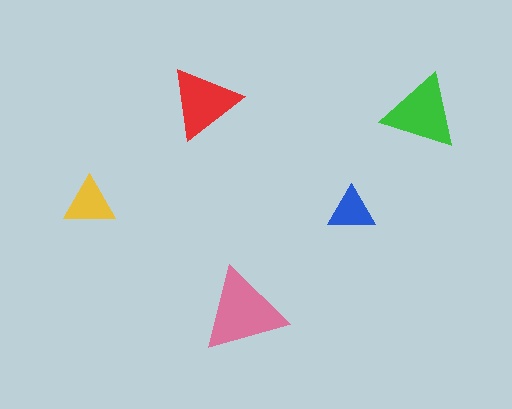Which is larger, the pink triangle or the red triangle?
The pink one.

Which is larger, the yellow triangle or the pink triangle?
The pink one.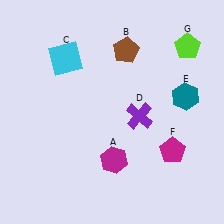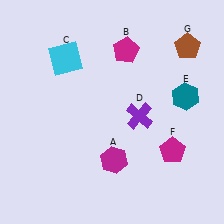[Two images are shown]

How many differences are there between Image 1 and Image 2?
There are 2 differences between the two images.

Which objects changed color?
B changed from brown to magenta. G changed from lime to brown.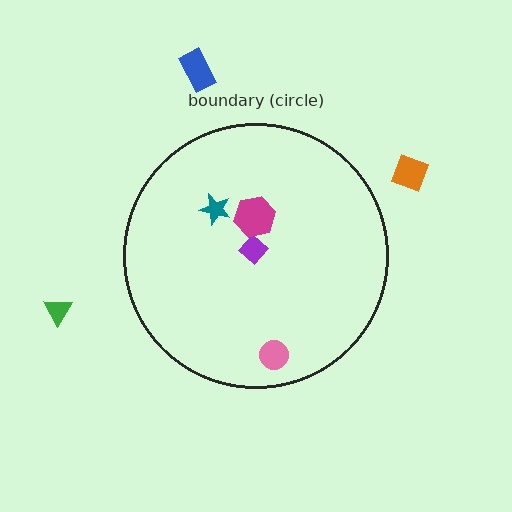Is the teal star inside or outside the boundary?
Inside.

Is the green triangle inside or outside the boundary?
Outside.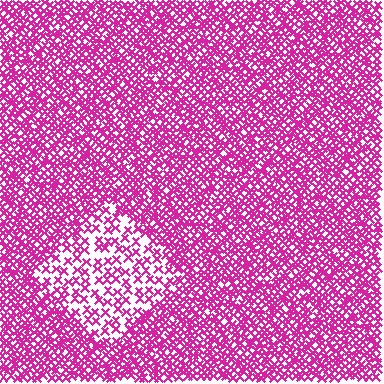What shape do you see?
I see a diamond.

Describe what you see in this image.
The image contains small magenta elements arranged at two different densities. A diamond-shaped region is visible where the elements are less densely packed than the surrounding area.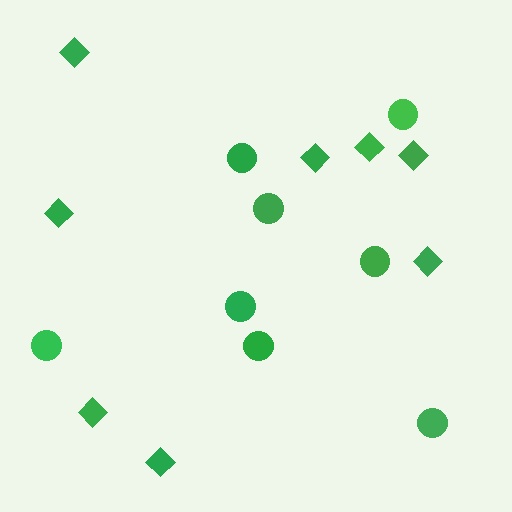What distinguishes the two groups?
There are 2 groups: one group of circles (8) and one group of diamonds (8).